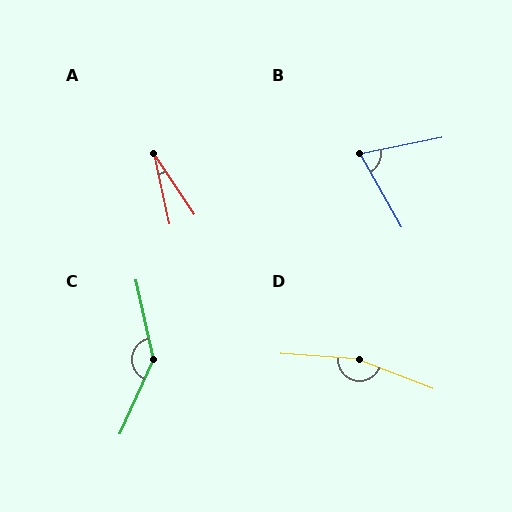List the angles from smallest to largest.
A (21°), B (72°), C (143°), D (162°).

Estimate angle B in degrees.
Approximately 72 degrees.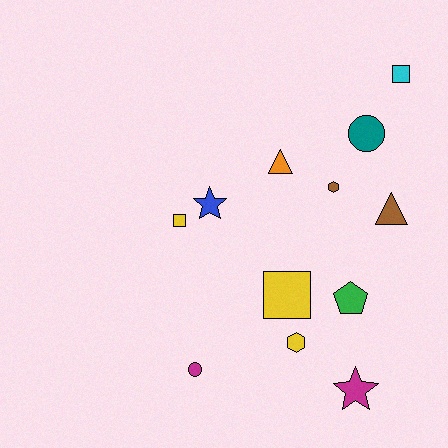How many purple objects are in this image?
There are no purple objects.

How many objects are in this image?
There are 12 objects.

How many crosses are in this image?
There are no crosses.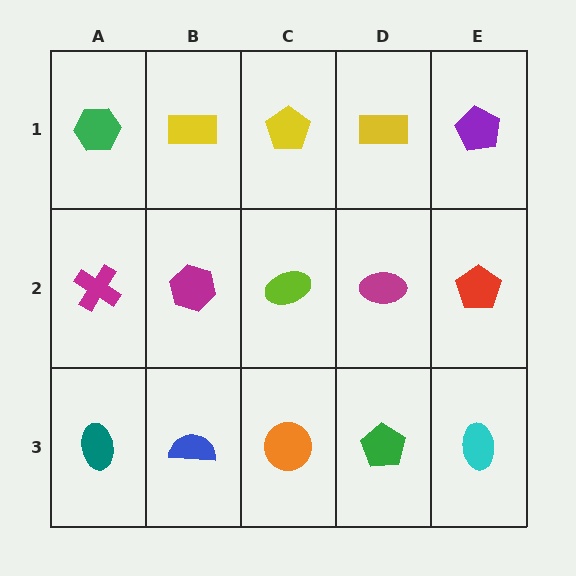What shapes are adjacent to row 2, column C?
A yellow pentagon (row 1, column C), an orange circle (row 3, column C), a magenta hexagon (row 2, column B), a magenta ellipse (row 2, column D).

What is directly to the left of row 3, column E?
A green pentagon.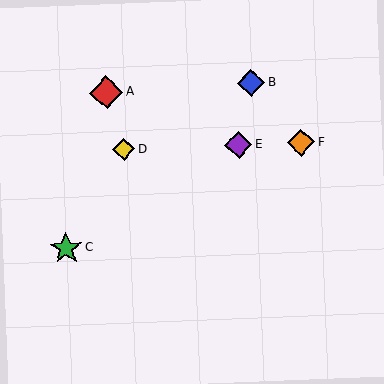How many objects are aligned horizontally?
3 objects (D, E, F) are aligned horizontally.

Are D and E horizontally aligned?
Yes, both are at y≈150.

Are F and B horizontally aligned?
No, F is at y≈143 and B is at y≈83.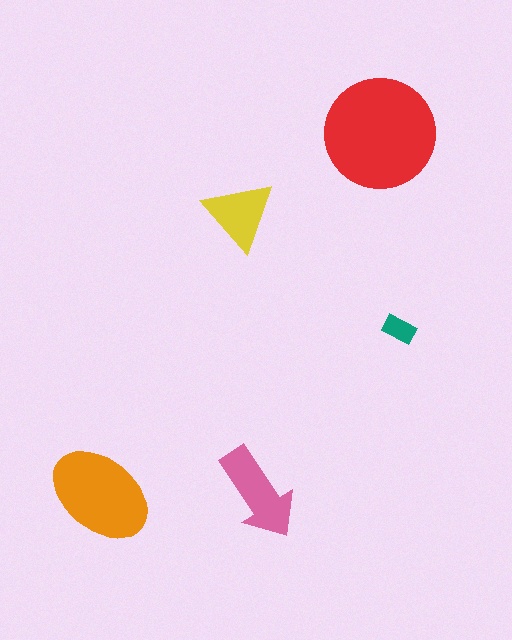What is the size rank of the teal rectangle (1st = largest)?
5th.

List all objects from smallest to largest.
The teal rectangle, the yellow triangle, the pink arrow, the orange ellipse, the red circle.